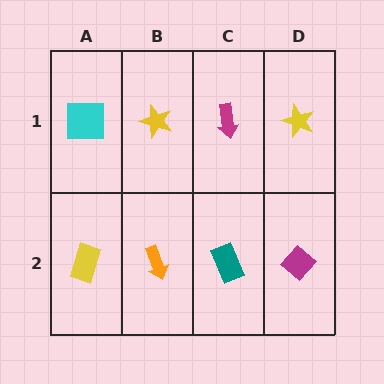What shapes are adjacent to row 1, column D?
A magenta diamond (row 2, column D), a magenta arrow (row 1, column C).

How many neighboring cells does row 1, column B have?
3.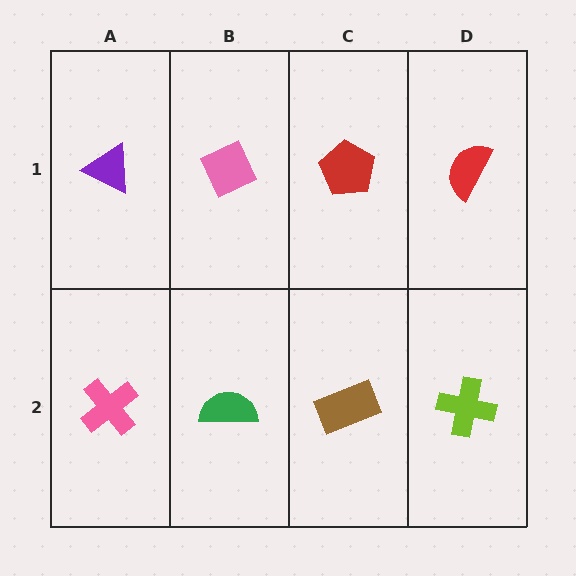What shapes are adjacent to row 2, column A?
A purple triangle (row 1, column A), a green semicircle (row 2, column B).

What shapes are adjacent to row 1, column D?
A lime cross (row 2, column D), a red pentagon (row 1, column C).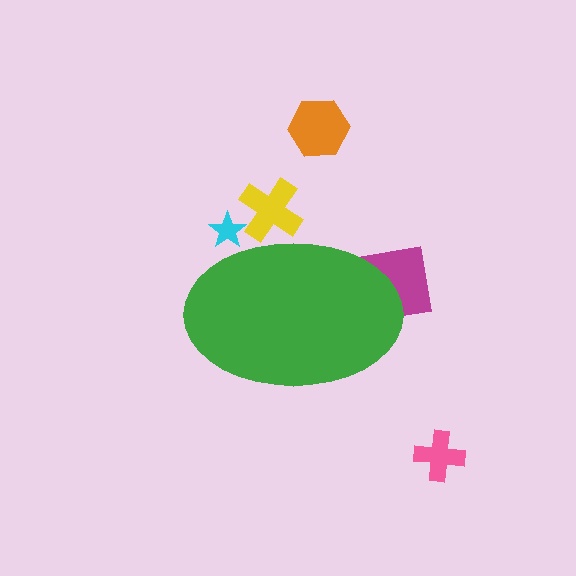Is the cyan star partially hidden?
Yes, the cyan star is partially hidden behind the green ellipse.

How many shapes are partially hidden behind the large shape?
3 shapes are partially hidden.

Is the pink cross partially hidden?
No, the pink cross is fully visible.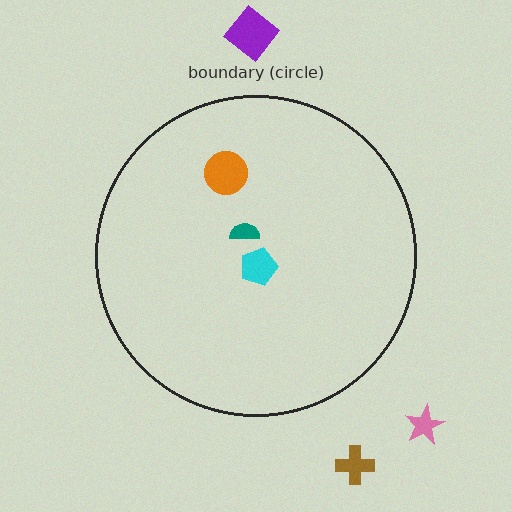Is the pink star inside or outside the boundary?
Outside.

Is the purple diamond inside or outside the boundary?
Outside.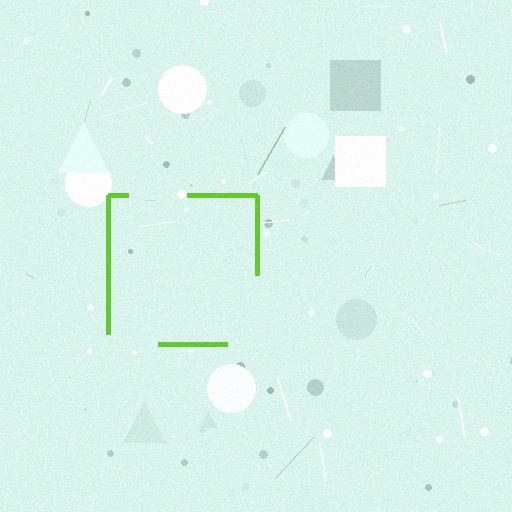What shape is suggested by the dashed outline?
The dashed outline suggests a square.